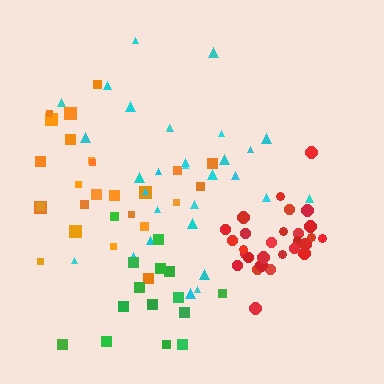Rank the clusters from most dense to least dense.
red, orange, green, cyan.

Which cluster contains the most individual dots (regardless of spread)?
Cyan (30).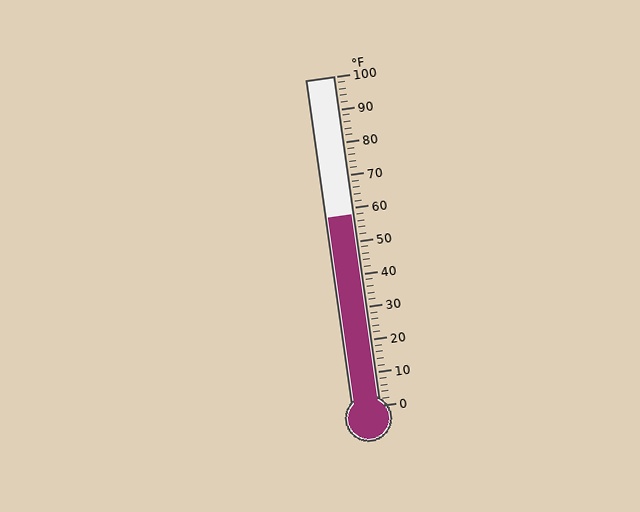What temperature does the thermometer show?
The thermometer shows approximately 58°F.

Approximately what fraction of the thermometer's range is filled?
The thermometer is filled to approximately 60% of its range.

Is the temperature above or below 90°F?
The temperature is below 90°F.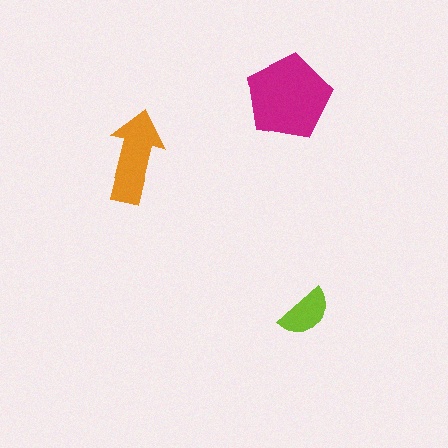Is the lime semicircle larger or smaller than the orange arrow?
Smaller.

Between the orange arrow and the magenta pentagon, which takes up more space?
The magenta pentagon.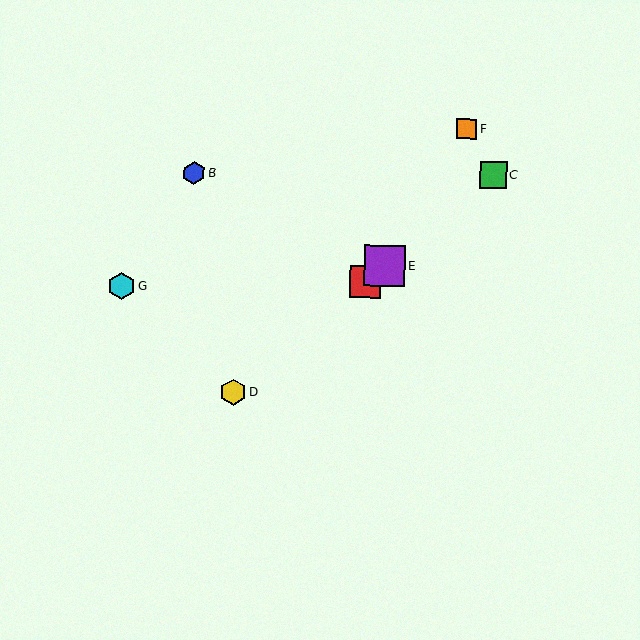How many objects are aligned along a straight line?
4 objects (A, C, D, E) are aligned along a straight line.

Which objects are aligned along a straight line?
Objects A, C, D, E are aligned along a straight line.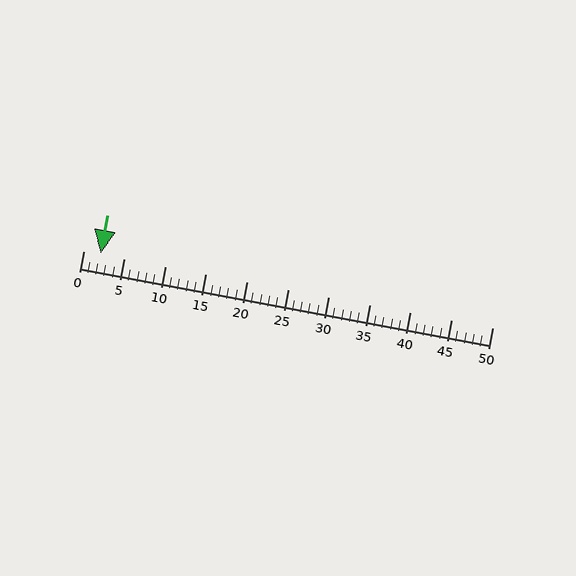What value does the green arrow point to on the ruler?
The green arrow points to approximately 2.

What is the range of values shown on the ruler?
The ruler shows values from 0 to 50.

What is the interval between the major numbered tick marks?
The major tick marks are spaced 5 units apart.